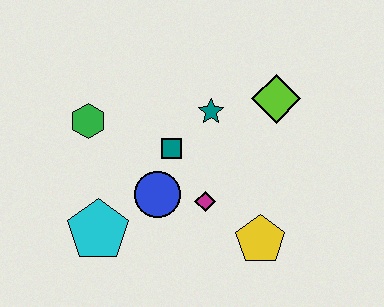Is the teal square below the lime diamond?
Yes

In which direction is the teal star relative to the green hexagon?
The teal star is to the right of the green hexagon.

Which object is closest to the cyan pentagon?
The blue circle is closest to the cyan pentagon.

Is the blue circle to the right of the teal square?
No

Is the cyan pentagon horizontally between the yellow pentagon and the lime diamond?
No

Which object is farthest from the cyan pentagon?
The lime diamond is farthest from the cyan pentagon.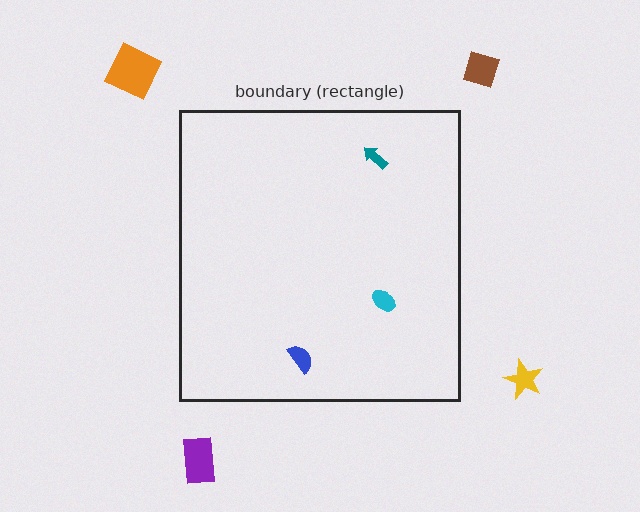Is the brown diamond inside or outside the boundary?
Outside.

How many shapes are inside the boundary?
3 inside, 4 outside.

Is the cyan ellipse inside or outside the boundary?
Inside.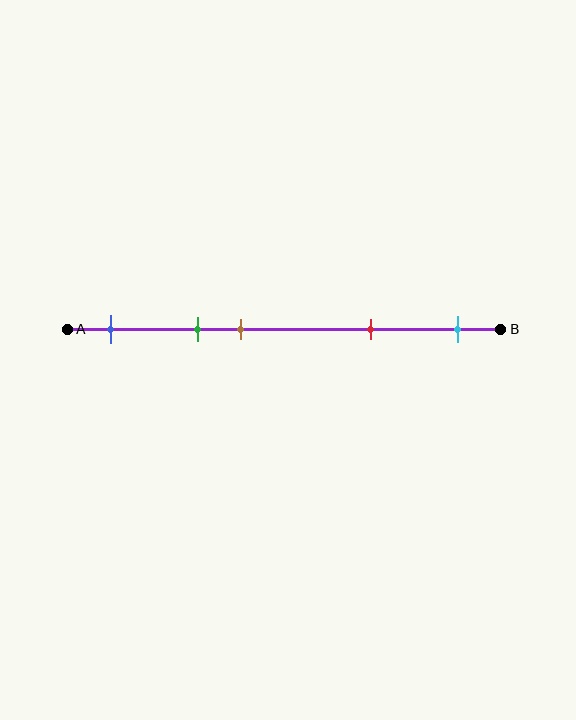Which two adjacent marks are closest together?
The green and brown marks are the closest adjacent pair.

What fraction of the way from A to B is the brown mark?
The brown mark is approximately 40% (0.4) of the way from A to B.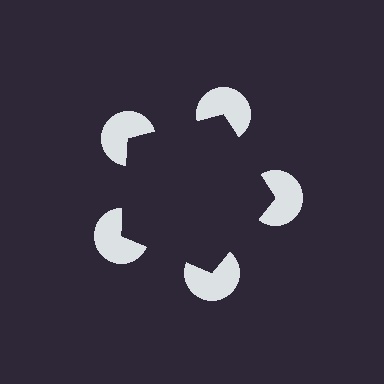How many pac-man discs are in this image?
There are 5 — one at each vertex of the illusory pentagon.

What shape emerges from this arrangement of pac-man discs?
An illusory pentagon — its edges are inferred from the aligned wedge cuts in the pac-man discs, not physically drawn.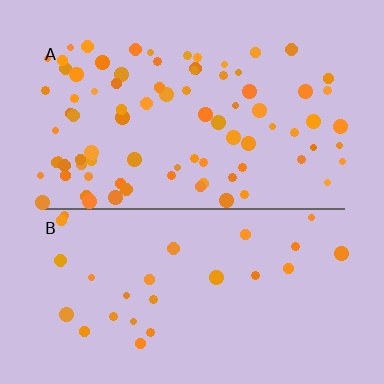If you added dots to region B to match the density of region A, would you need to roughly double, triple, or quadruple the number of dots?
Approximately triple.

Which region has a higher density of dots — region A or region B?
A (the top).